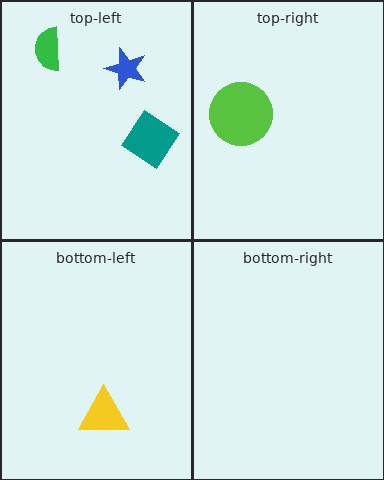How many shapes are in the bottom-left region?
1.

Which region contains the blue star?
The top-left region.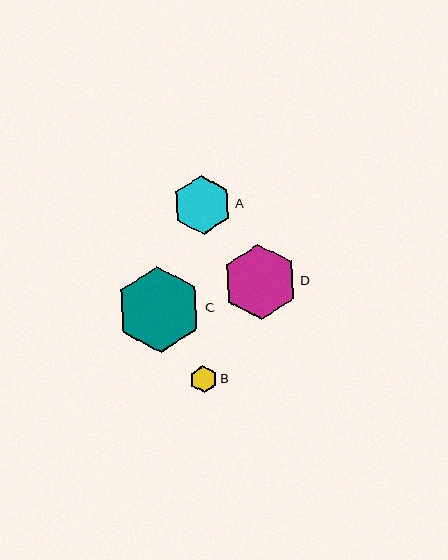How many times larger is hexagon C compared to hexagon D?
Hexagon C is approximately 1.1 times the size of hexagon D.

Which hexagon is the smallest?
Hexagon B is the smallest with a size of approximately 27 pixels.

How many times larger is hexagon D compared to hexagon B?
Hexagon D is approximately 2.8 times the size of hexagon B.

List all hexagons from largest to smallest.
From largest to smallest: C, D, A, B.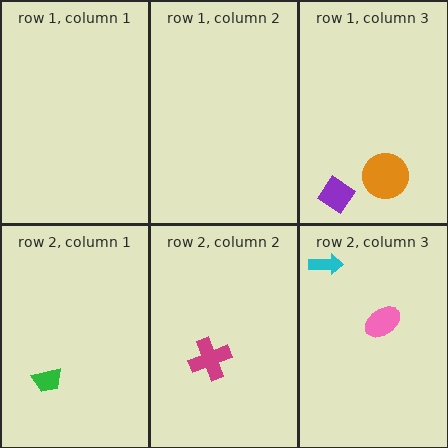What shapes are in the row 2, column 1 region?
The green trapezoid.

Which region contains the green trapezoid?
The row 2, column 1 region.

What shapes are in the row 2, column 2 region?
The magenta cross.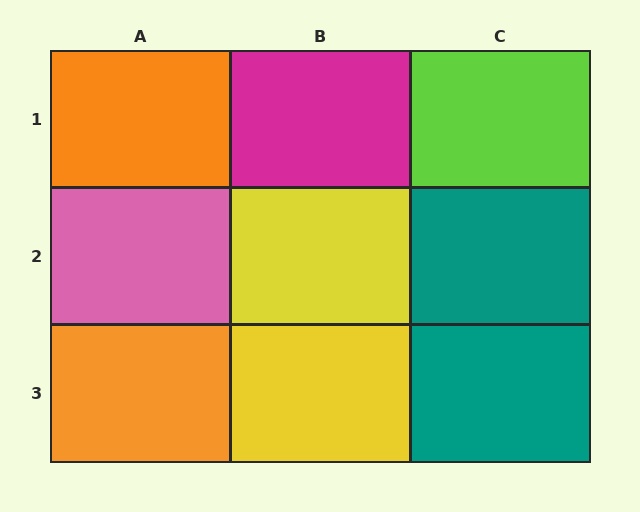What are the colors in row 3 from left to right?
Orange, yellow, teal.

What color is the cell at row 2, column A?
Pink.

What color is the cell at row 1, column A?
Orange.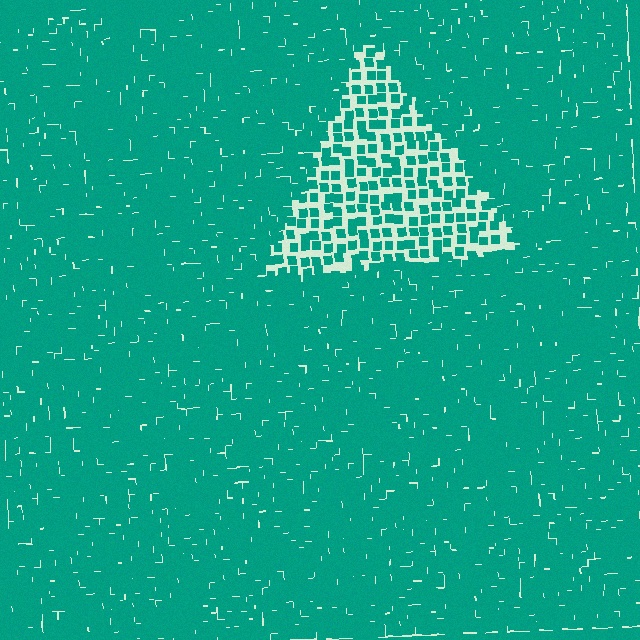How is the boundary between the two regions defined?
The boundary is defined by a change in element density (approximately 2.5x ratio). All elements are the same color, size, and shape.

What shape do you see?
I see a triangle.